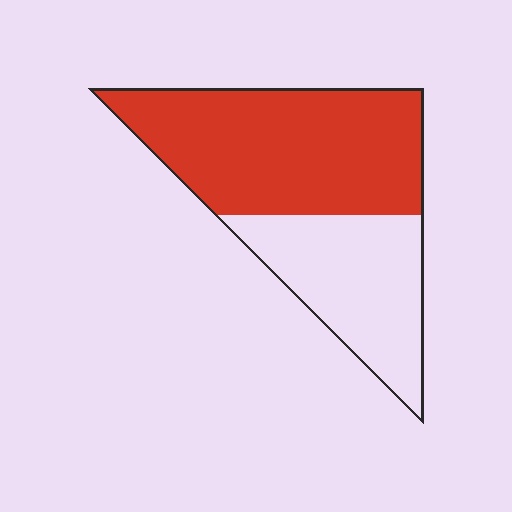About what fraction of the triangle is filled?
About three fifths (3/5).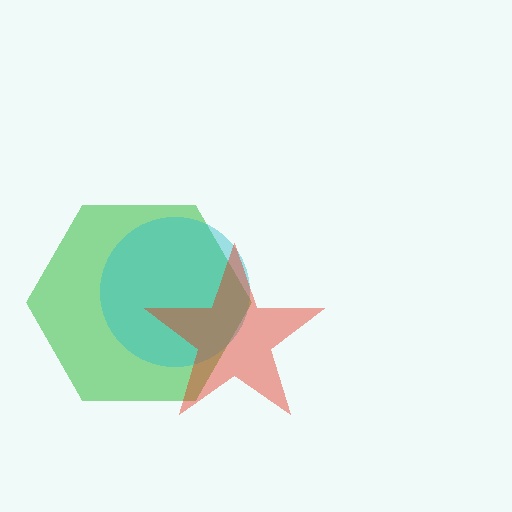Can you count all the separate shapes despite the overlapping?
Yes, there are 3 separate shapes.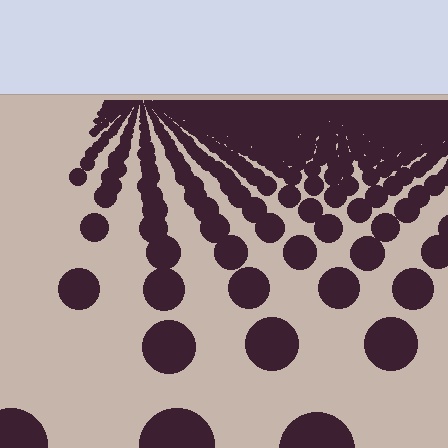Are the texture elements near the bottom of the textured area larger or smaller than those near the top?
Larger. Near the bottom, elements are closer to the viewer and appear at a bigger on-screen size.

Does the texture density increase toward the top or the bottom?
Density increases toward the top.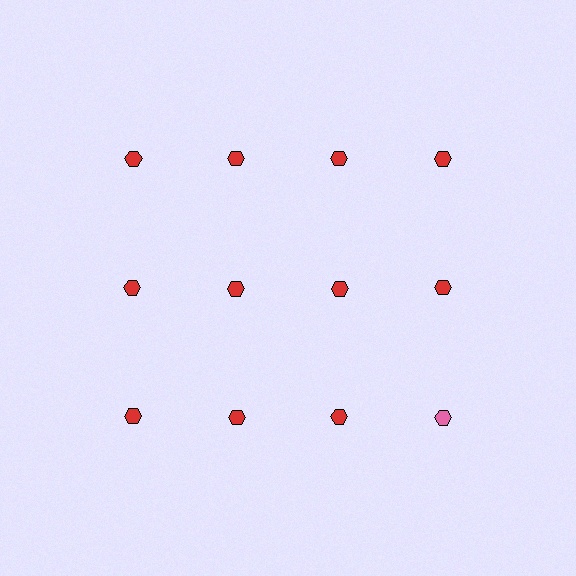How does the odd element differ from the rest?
It has a different color: pink instead of red.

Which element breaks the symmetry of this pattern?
The pink hexagon in the third row, second from right column breaks the symmetry. All other shapes are red hexagons.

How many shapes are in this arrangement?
There are 12 shapes arranged in a grid pattern.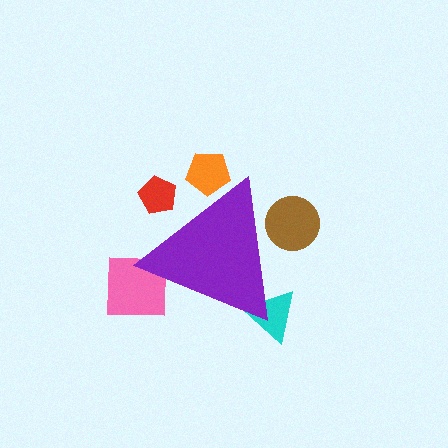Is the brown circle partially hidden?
Yes, the brown circle is partially hidden behind the purple triangle.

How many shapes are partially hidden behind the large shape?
5 shapes are partially hidden.